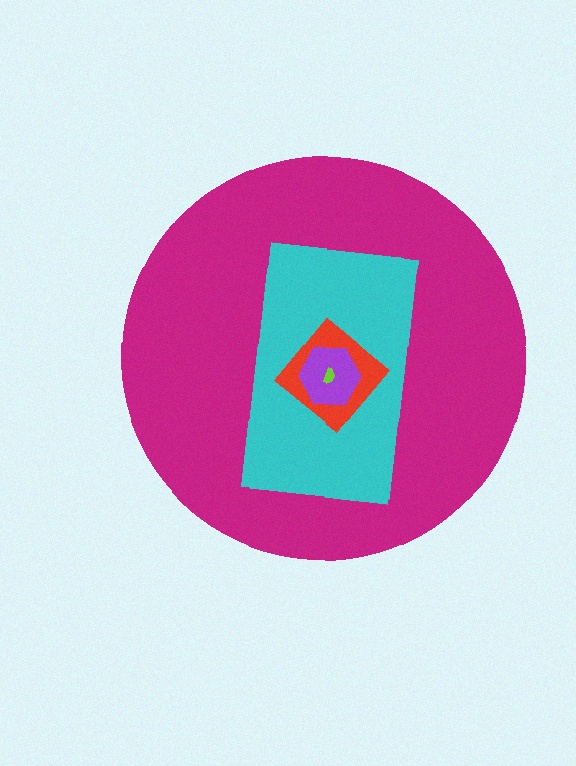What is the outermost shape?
The magenta circle.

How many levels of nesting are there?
5.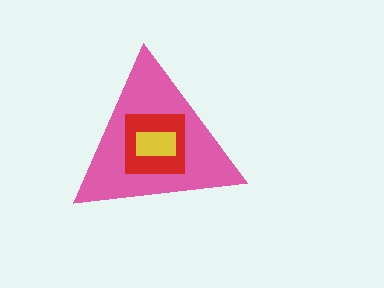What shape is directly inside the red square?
The yellow rectangle.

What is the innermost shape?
The yellow rectangle.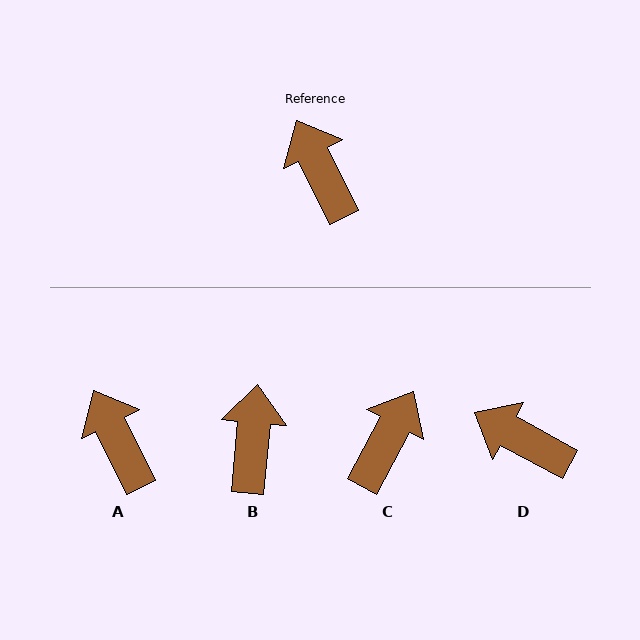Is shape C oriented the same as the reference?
No, it is off by about 54 degrees.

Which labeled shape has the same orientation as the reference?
A.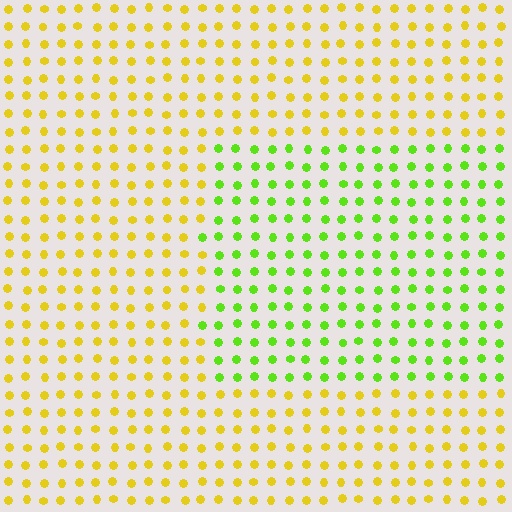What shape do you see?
I see a rectangle.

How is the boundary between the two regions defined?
The boundary is defined purely by a slight shift in hue (about 47 degrees). Spacing, size, and orientation are identical on both sides.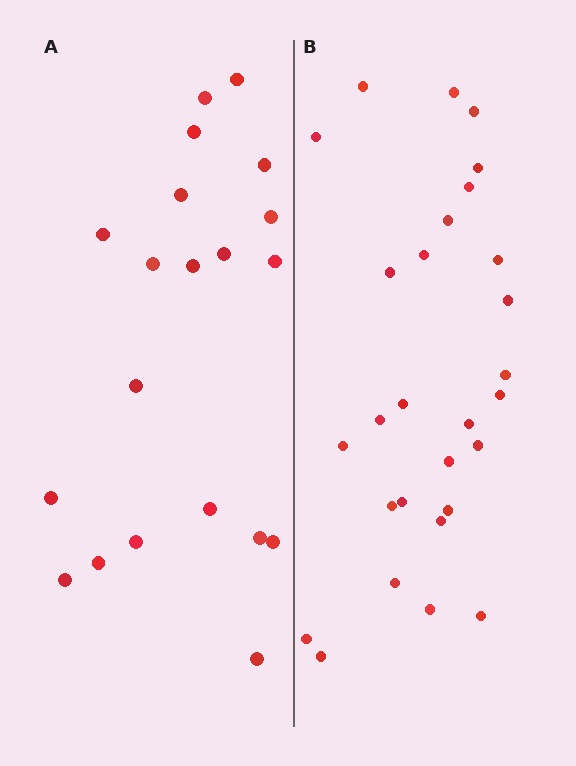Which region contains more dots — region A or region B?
Region B (the right region) has more dots.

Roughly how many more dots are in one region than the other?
Region B has roughly 8 or so more dots than region A.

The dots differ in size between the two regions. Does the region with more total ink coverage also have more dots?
No. Region A has more total ink coverage because its dots are larger, but region B actually contains more individual dots. Total area can be misleading — the number of items is what matters here.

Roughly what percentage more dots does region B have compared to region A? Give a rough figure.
About 40% more.